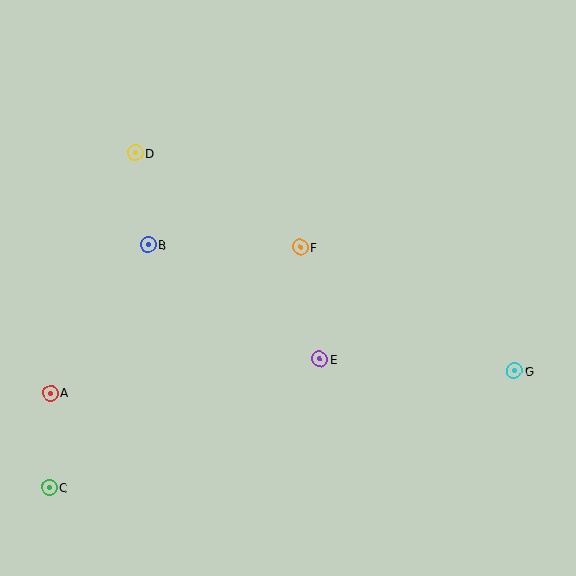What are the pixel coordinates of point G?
Point G is at (514, 371).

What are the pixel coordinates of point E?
Point E is at (320, 359).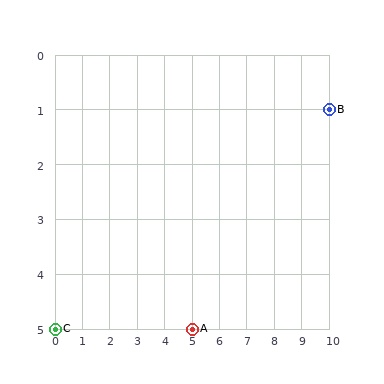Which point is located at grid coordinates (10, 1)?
Point B is at (10, 1).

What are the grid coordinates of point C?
Point C is at grid coordinates (0, 5).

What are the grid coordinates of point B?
Point B is at grid coordinates (10, 1).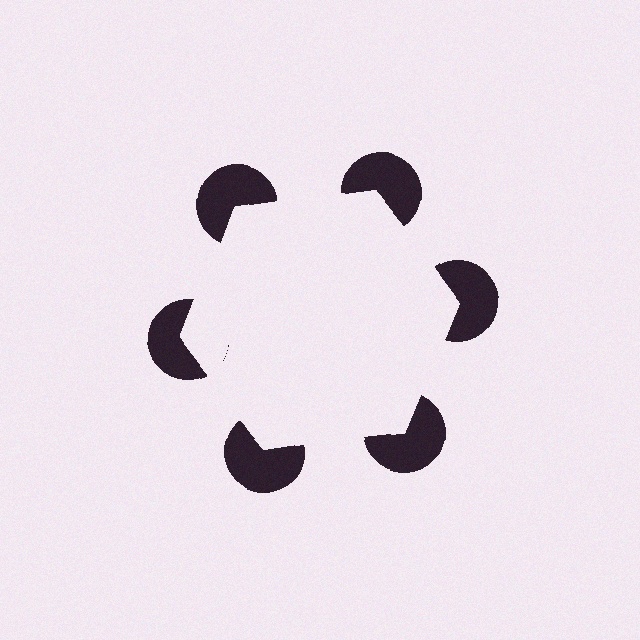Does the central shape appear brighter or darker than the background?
It typically appears slightly brighter than the background, even though no actual brightness change is drawn.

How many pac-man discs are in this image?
There are 6 — one at each vertex of the illusory hexagon.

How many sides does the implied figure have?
6 sides.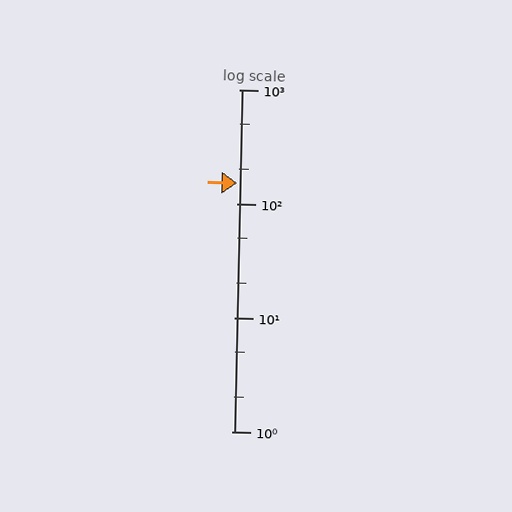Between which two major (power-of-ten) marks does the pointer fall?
The pointer is between 100 and 1000.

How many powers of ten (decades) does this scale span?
The scale spans 3 decades, from 1 to 1000.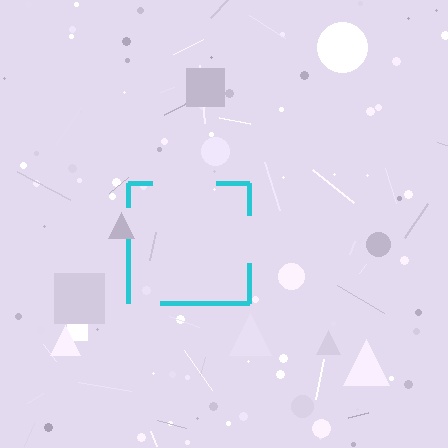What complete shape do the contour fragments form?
The contour fragments form a square.